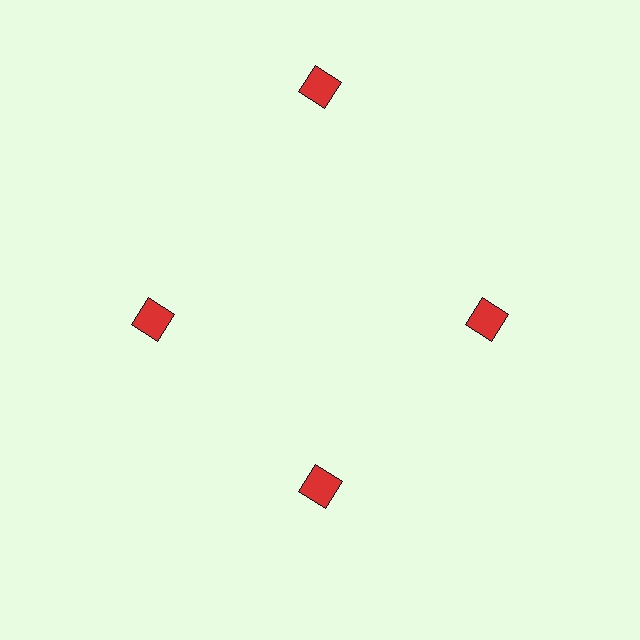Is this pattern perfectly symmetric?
No. The 4 red diamonds are arranged in a ring, but one element near the 12 o'clock position is pushed outward from the center, breaking the 4-fold rotational symmetry.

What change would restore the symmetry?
The symmetry would be restored by moving it inward, back onto the ring so that all 4 diamonds sit at equal angles and equal distance from the center.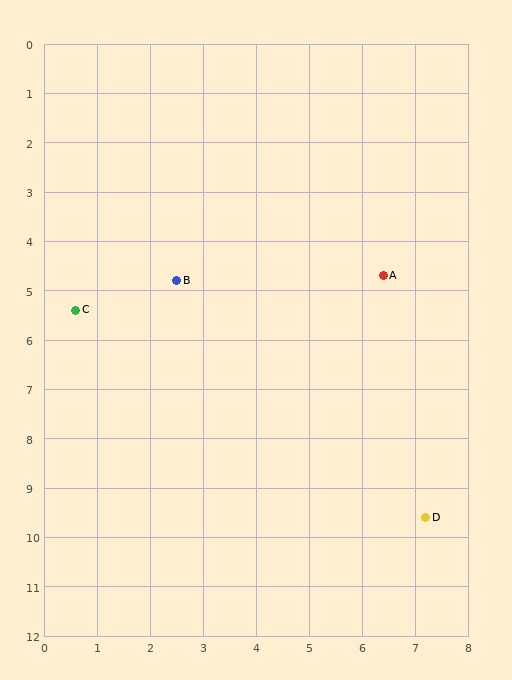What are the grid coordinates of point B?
Point B is at approximately (2.5, 4.8).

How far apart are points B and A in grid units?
Points B and A are about 3.9 grid units apart.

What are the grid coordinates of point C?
Point C is at approximately (0.6, 5.4).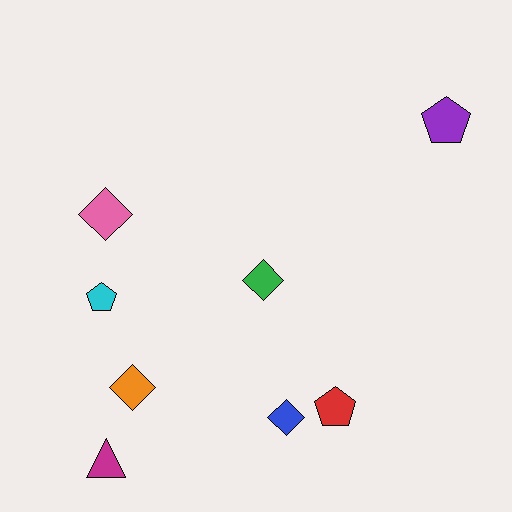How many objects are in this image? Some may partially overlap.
There are 8 objects.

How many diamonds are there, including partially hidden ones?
There are 4 diamonds.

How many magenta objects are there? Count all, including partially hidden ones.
There is 1 magenta object.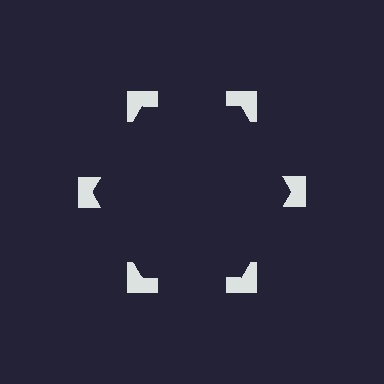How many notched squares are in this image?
There are 6 — one at each vertex of the illusory hexagon.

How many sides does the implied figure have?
6 sides.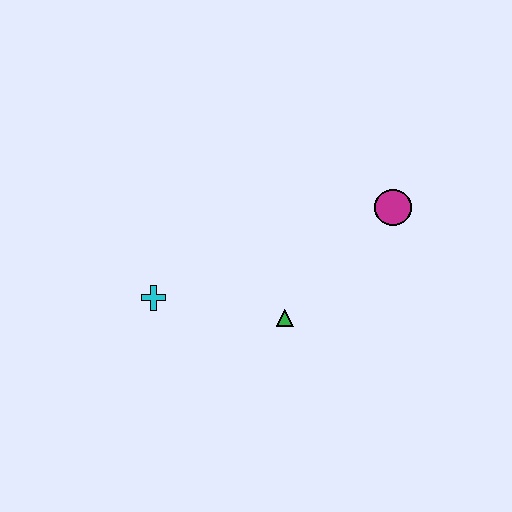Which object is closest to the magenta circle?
The green triangle is closest to the magenta circle.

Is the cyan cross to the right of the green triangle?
No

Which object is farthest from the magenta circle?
The cyan cross is farthest from the magenta circle.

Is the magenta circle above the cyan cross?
Yes